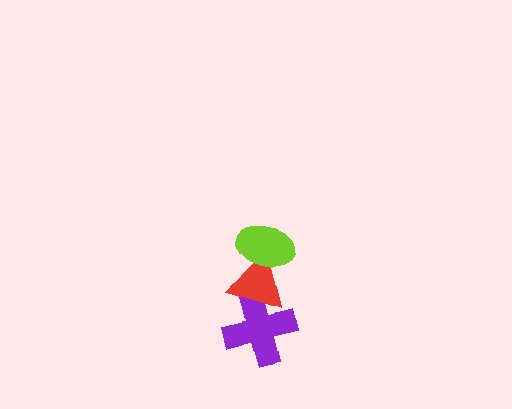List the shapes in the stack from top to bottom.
From top to bottom: the lime ellipse, the red triangle, the purple cross.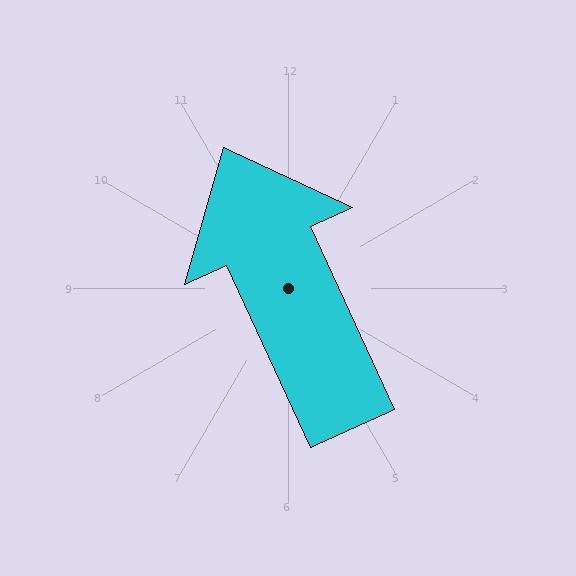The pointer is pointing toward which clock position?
Roughly 11 o'clock.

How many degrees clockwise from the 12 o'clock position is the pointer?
Approximately 335 degrees.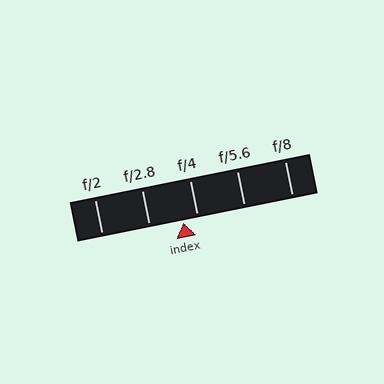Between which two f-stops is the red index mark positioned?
The index mark is between f/2.8 and f/4.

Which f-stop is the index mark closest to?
The index mark is closest to f/4.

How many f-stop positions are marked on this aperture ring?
There are 5 f-stop positions marked.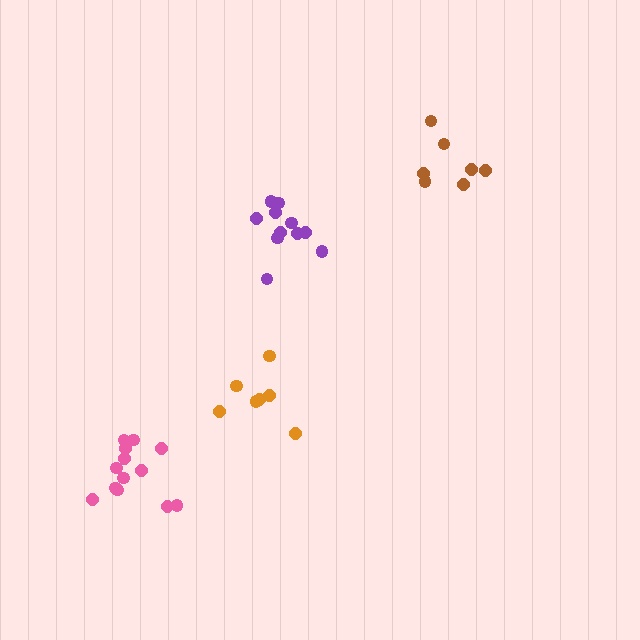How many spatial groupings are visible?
There are 4 spatial groupings.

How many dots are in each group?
Group 1: 7 dots, Group 2: 7 dots, Group 3: 11 dots, Group 4: 13 dots (38 total).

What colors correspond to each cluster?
The clusters are colored: brown, orange, purple, pink.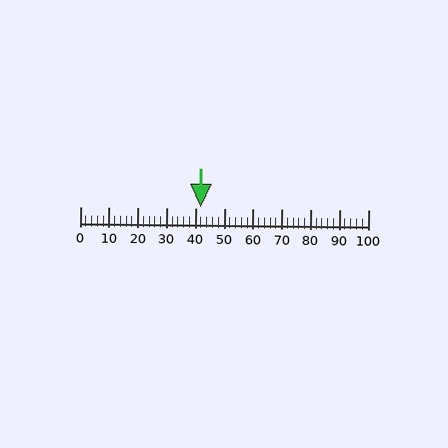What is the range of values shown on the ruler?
The ruler shows values from 0 to 100.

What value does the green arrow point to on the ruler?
The green arrow points to approximately 42.